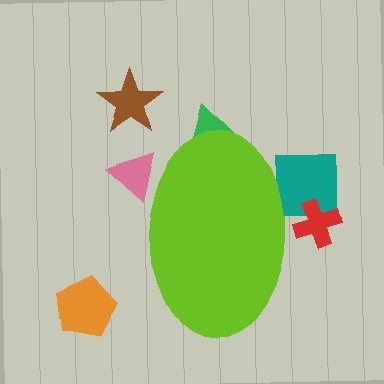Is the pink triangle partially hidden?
Yes, the pink triangle is partially hidden behind the lime ellipse.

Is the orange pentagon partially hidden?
No, the orange pentagon is fully visible.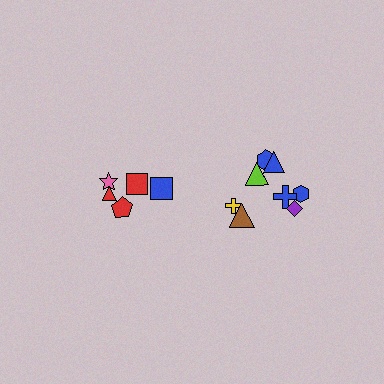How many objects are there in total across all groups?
There are 13 objects.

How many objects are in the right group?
There are 8 objects.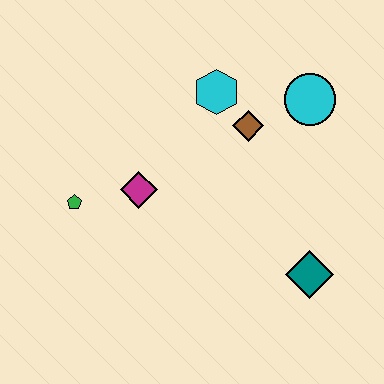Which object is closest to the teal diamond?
The brown diamond is closest to the teal diamond.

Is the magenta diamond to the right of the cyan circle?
No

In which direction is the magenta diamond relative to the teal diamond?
The magenta diamond is to the left of the teal diamond.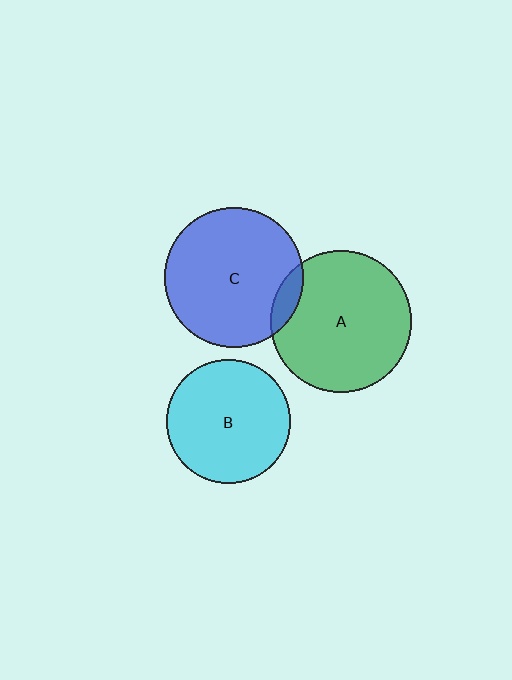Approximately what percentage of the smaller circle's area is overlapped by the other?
Approximately 10%.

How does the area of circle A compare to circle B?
Approximately 1.3 times.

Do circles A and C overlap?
Yes.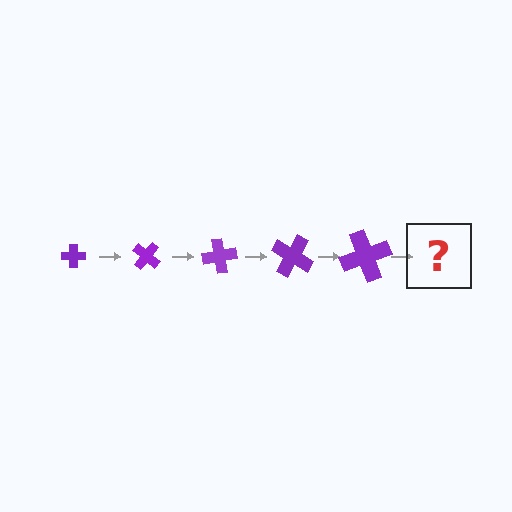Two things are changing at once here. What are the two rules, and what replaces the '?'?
The two rules are that the cross grows larger each step and it rotates 40 degrees each step. The '?' should be a cross, larger than the previous one and rotated 200 degrees from the start.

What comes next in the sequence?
The next element should be a cross, larger than the previous one and rotated 200 degrees from the start.